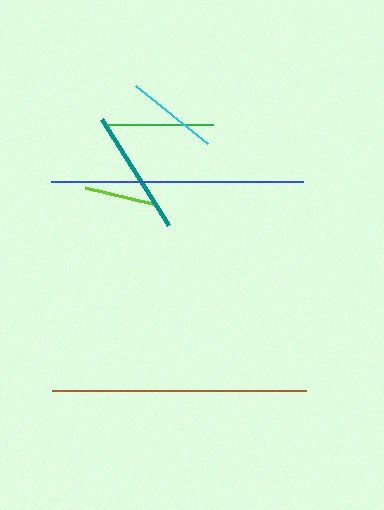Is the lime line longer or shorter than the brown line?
The brown line is longer than the lime line.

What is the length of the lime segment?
The lime segment is approximately 69 pixels long.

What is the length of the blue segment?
The blue segment is approximately 252 pixels long.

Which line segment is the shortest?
The lime line is the shortest at approximately 69 pixels.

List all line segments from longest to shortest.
From longest to shortest: brown, blue, teal, green, cyan, lime.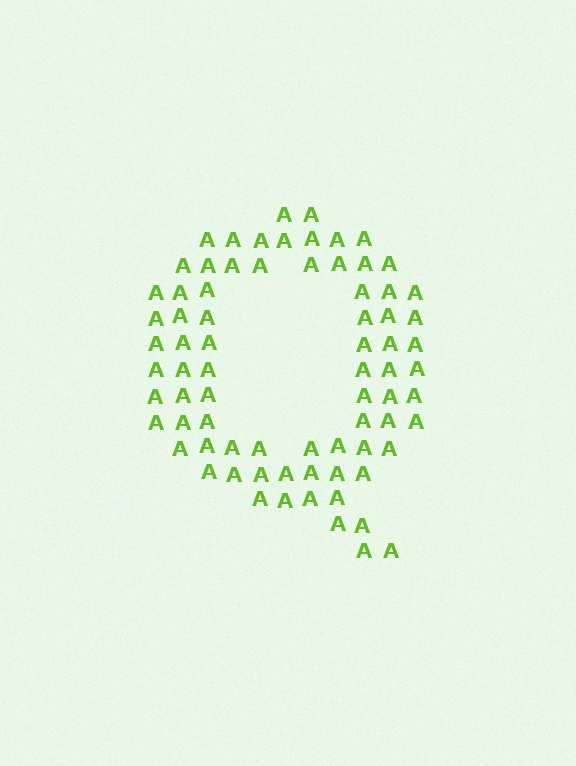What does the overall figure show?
The overall figure shows the letter Q.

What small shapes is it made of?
It is made of small letter A's.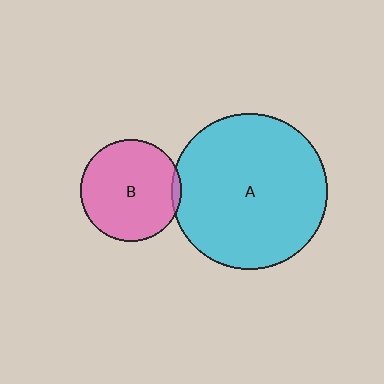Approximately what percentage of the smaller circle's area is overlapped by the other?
Approximately 5%.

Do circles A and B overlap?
Yes.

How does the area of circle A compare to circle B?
Approximately 2.4 times.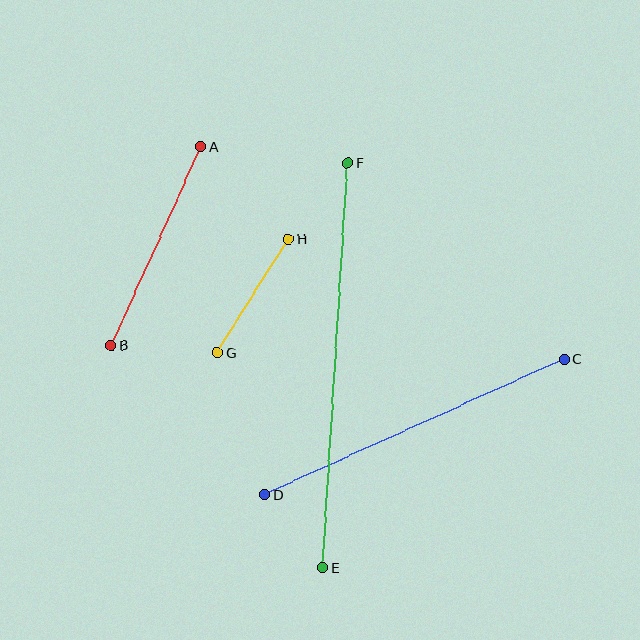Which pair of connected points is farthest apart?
Points E and F are farthest apart.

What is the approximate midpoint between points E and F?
The midpoint is at approximately (336, 365) pixels.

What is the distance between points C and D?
The distance is approximately 329 pixels.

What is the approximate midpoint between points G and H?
The midpoint is at approximately (253, 296) pixels.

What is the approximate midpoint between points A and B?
The midpoint is at approximately (156, 246) pixels.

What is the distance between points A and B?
The distance is approximately 218 pixels.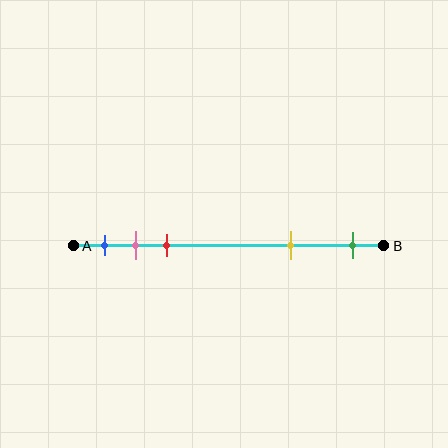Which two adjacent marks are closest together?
The pink and red marks are the closest adjacent pair.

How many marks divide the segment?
There are 5 marks dividing the segment.